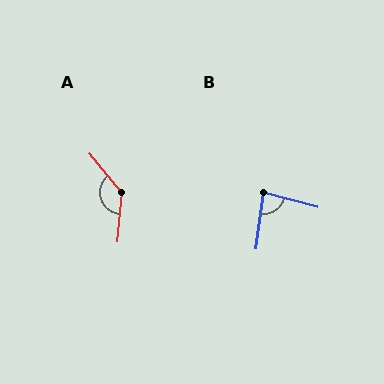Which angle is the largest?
A, at approximately 135 degrees.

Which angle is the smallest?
B, at approximately 83 degrees.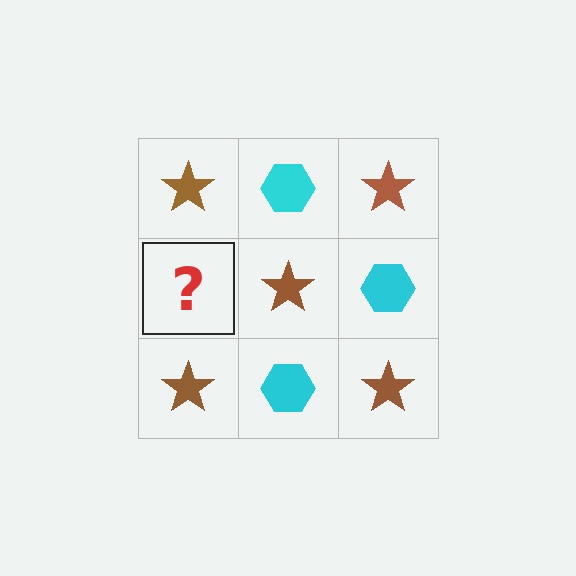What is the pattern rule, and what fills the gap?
The rule is that it alternates brown star and cyan hexagon in a checkerboard pattern. The gap should be filled with a cyan hexagon.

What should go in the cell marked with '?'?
The missing cell should contain a cyan hexagon.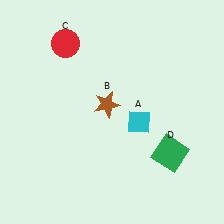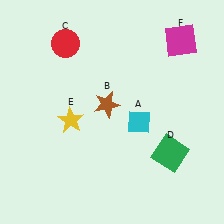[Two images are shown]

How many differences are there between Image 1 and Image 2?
There are 2 differences between the two images.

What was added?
A yellow star (E), a magenta square (F) were added in Image 2.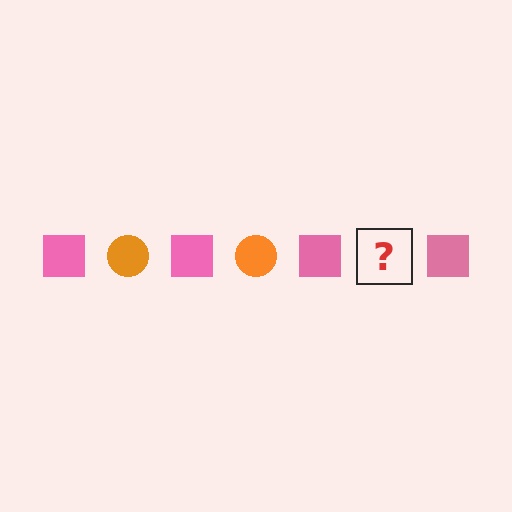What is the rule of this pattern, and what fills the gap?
The rule is that the pattern alternates between pink square and orange circle. The gap should be filled with an orange circle.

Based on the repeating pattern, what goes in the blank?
The blank should be an orange circle.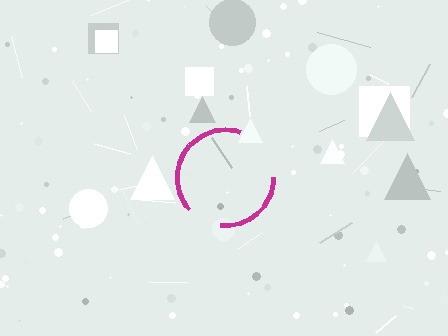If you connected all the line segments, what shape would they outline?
They would outline a circle.